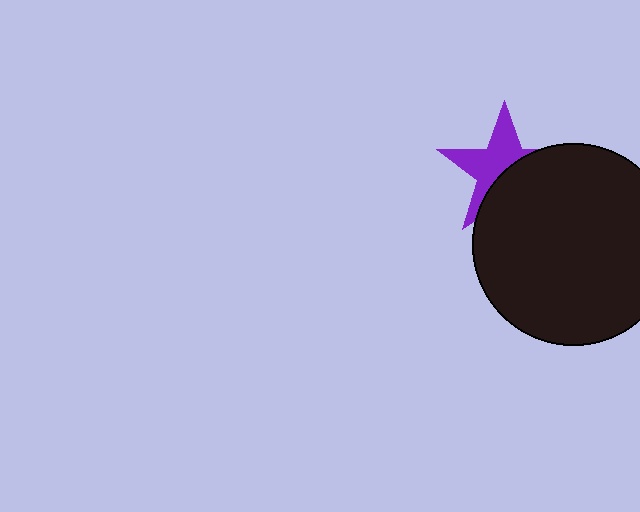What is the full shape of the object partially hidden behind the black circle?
The partially hidden object is a purple star.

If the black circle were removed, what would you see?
You would see the complete purple star.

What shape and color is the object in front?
The object in front is a black circle.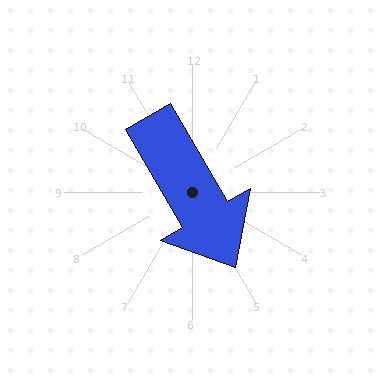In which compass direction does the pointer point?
Southeast.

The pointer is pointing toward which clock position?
Roughly 5 o'clock.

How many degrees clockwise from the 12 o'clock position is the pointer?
Approximately 150 degrees.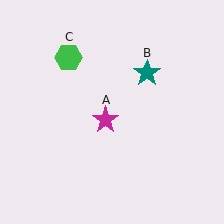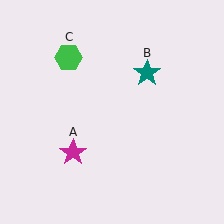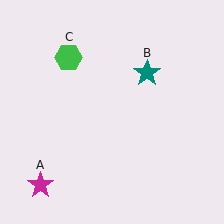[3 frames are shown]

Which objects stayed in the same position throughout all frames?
Teal star (object B) and green hexagon (object C) remained stationary.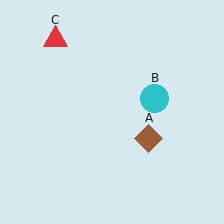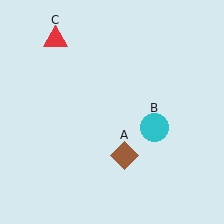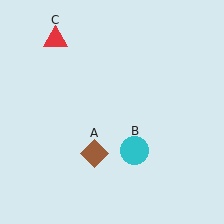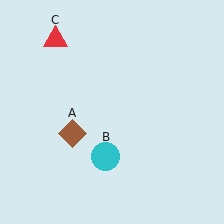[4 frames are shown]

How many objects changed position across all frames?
2 objects changed position: brown diamond (object A), cyan circle (object B).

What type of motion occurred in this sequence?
The brown diamond (object A), cyan circle (object B) rotated clockwise around the center of the scene.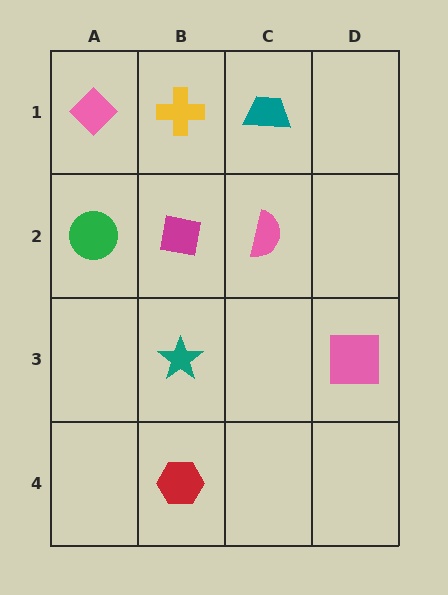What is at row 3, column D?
A pink square.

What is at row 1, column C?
A teal trapezoid.